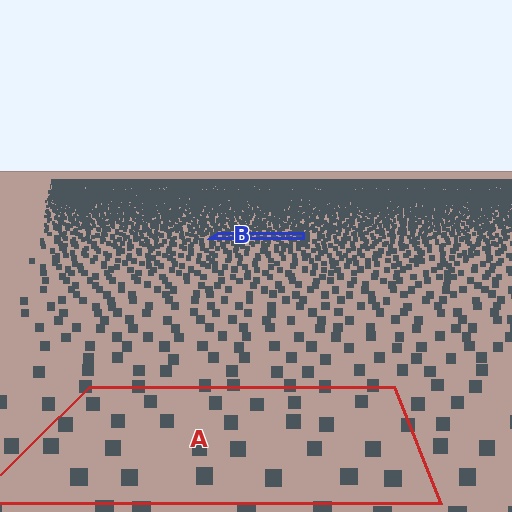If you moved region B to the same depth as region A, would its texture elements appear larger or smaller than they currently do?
They would appear larger. At a closer depth, the same texture elements are projected at a bigger on-screen size.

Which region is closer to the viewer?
Region A is closer. The texture elements there are larger and more spread out.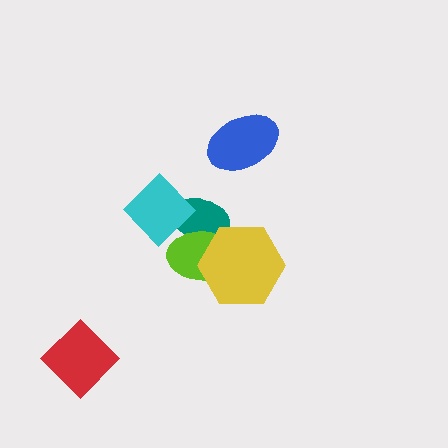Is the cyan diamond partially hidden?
No, no other shape covers it.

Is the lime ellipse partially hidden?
Yes, it is partially covered by another shape.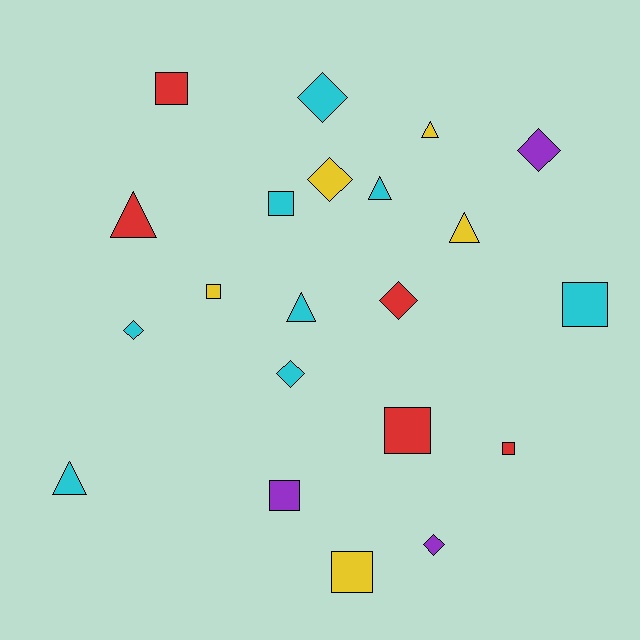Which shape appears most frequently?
Square, with 8 objects.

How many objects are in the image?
There are 21 objects.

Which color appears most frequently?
Cyan, with 8 objects.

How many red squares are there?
There are 3 red squares.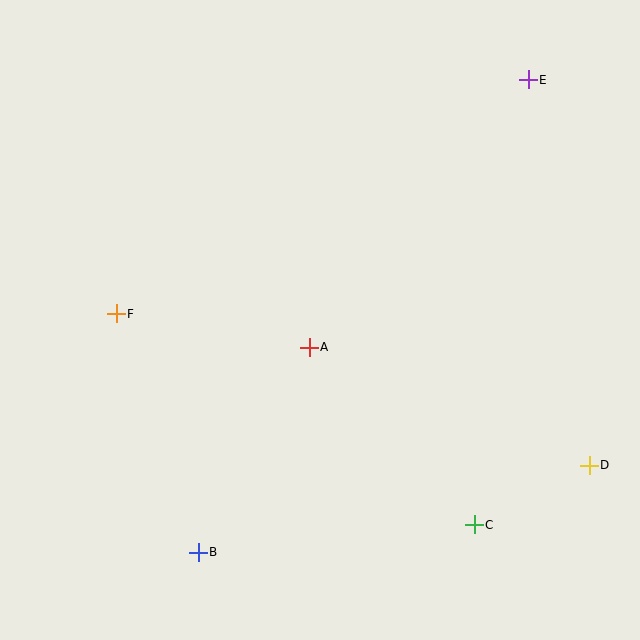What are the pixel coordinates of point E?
Point E is at (528, 80).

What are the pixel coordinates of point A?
Point A is at (309, 347).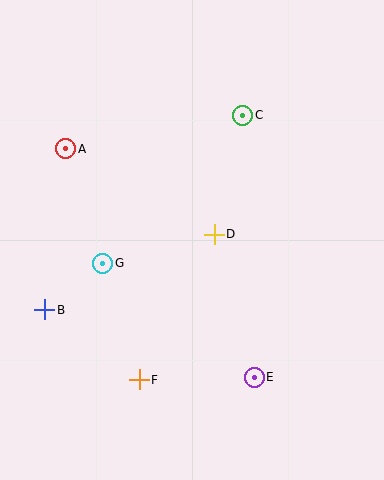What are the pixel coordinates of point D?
Point D is at (214, 234).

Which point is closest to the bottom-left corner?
Point F is closest to the bottom-left corner.